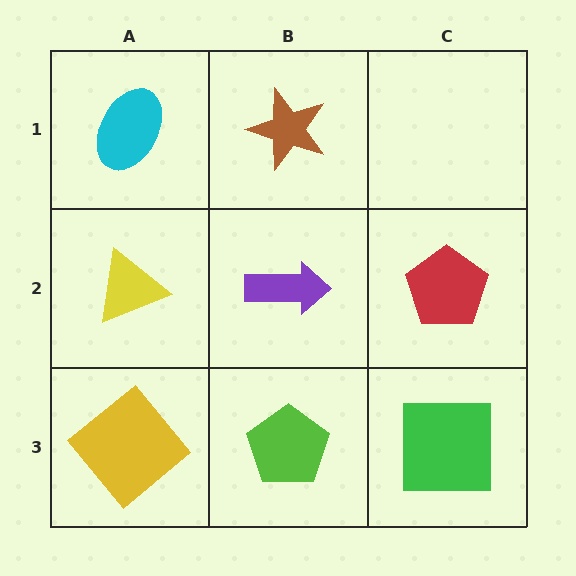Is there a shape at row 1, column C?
No, that cell is empty.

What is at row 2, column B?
A purple arrow.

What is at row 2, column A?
A yellow triangle.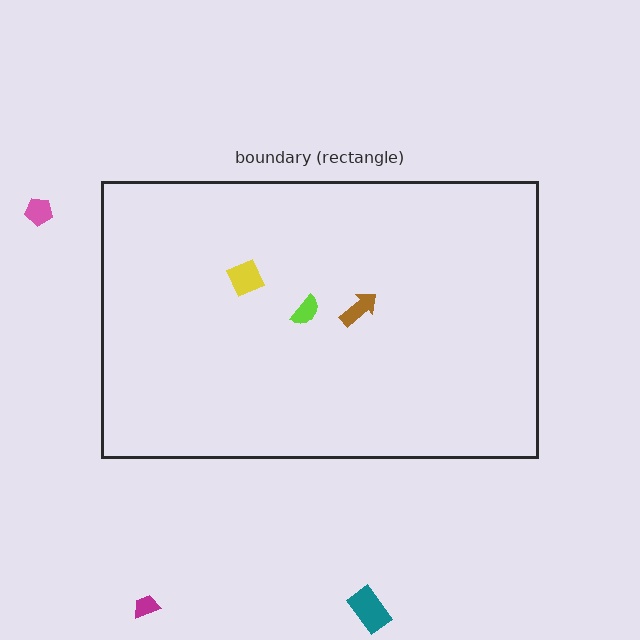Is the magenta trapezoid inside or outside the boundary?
Outside.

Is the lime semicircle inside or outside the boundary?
Inside.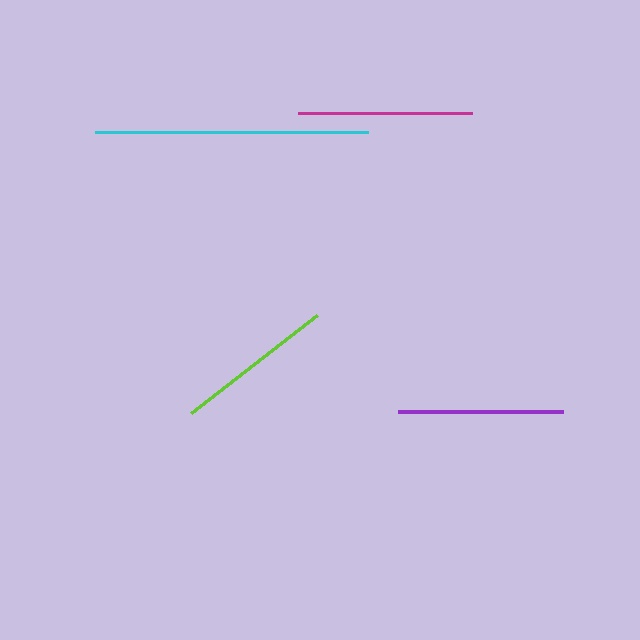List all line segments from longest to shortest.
From longest to shortest: cyan, magenta, purple, lime.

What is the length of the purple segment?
The purple segment is approximately 165 pixels long.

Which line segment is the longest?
The cyan line is the longest at approximately 273 pixels.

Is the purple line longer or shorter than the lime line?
The purple line is longer than the lime line.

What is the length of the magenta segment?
The magenta segment is approximately 174 pixels long.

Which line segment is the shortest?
The lime line is the shortest at approximately 160 pixels.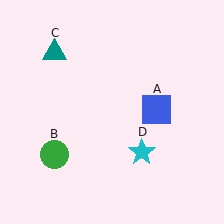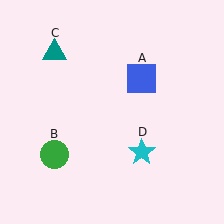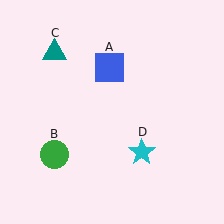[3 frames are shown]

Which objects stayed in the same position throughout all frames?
Green circle (object B) and teal triangle (object C) and cyan star (object D) remained stationary.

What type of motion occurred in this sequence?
The blue square (object A) rotated counterclockwise around the center of the scene.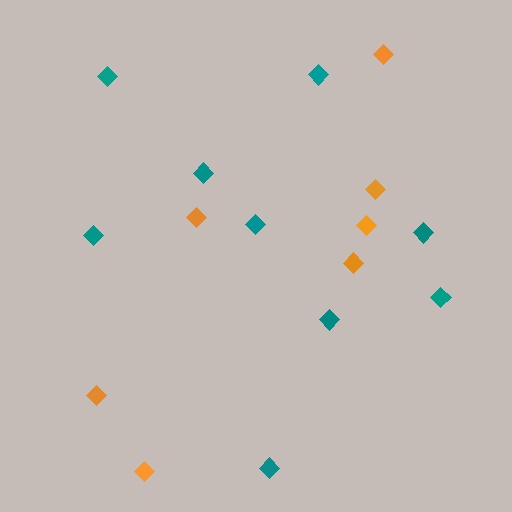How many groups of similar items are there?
There are 2 groups: one group of orange diamonds (7) and one group of teal diamonds (9).